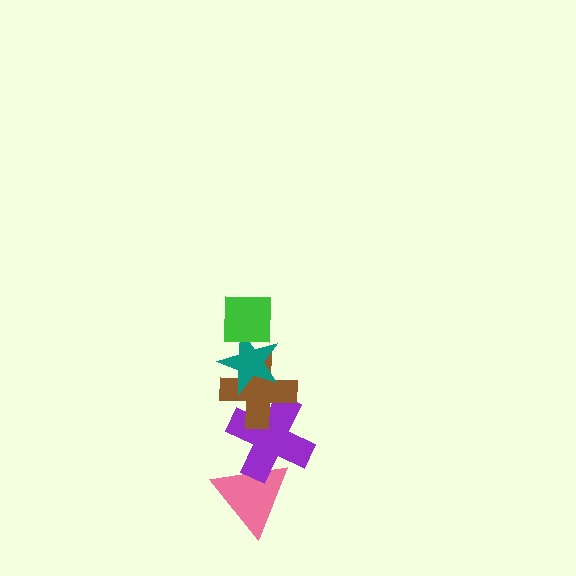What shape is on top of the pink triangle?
The purple cross is on top of the pink triangle.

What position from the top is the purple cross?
The purple cross is 4th from the top.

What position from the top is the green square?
The green square is 1st from the top.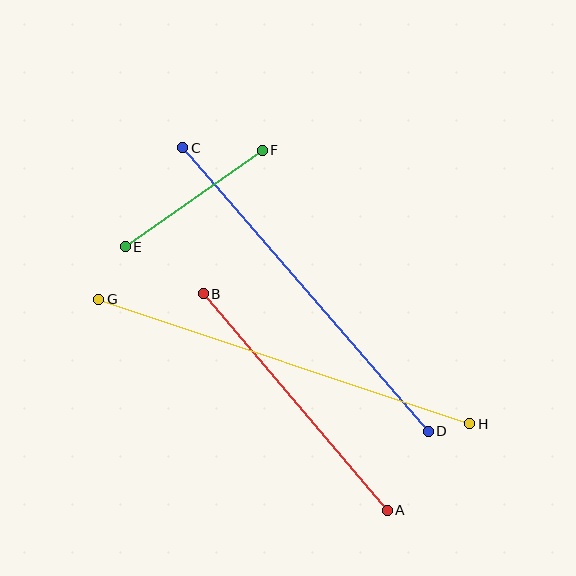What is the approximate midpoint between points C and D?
The midpoint is at approximately (305, 290) pixels.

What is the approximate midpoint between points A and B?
The midpoint is at approximately (295, 402) pixels.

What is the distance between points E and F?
The distance is approximately 168 pixels.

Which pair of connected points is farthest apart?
Points G and H are farthest apart.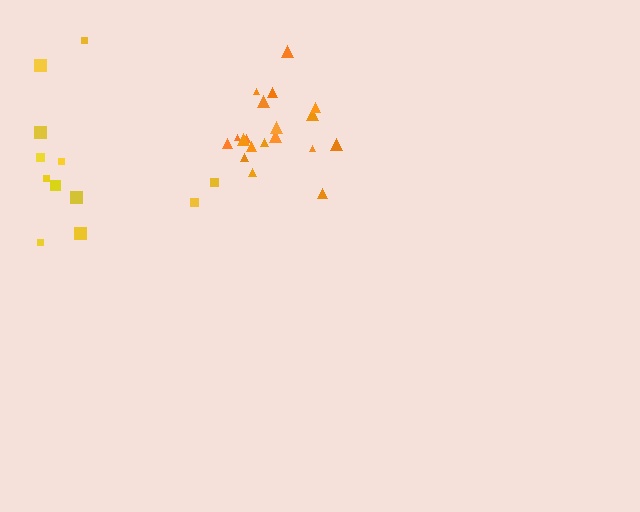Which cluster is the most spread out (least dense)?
Yellow.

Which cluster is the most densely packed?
Orange.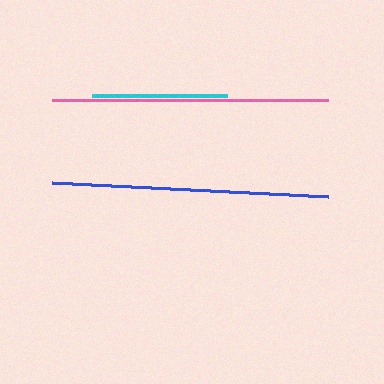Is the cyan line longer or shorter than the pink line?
The pink line is longer than the cyan line.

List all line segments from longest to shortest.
From longest to shortest: blue, pink, cyan.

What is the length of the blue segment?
The blue segment is approximately 276 pixels long.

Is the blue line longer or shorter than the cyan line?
The blue line is longer than the cyan line.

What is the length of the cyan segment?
The cyan segment is approximately 135 pixels long.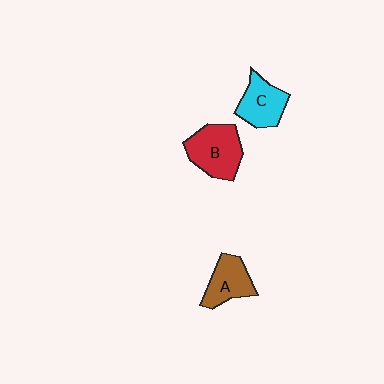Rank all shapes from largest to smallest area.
From largest to smallest: B (red), C (cyan), A (brown).